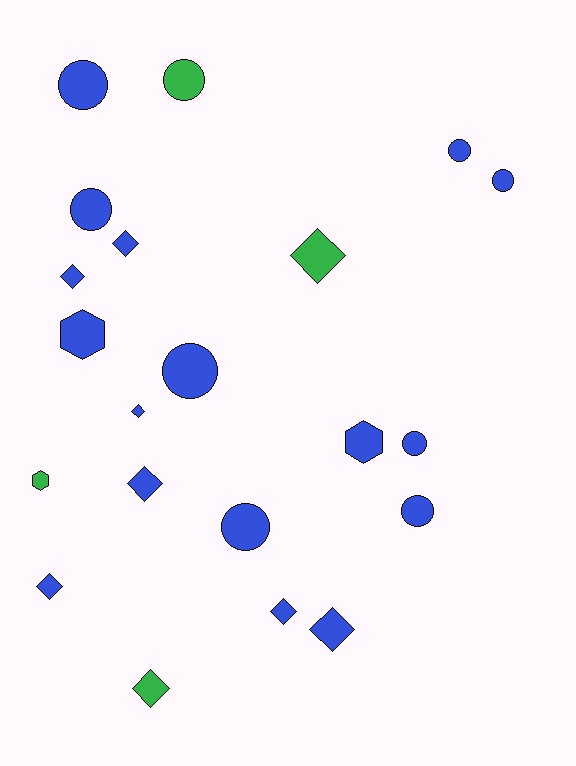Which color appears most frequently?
Blue, with 17 objects.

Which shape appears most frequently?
Diamond, with 9 objects.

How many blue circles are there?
There are 8 blue circles.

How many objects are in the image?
There are 21 objects.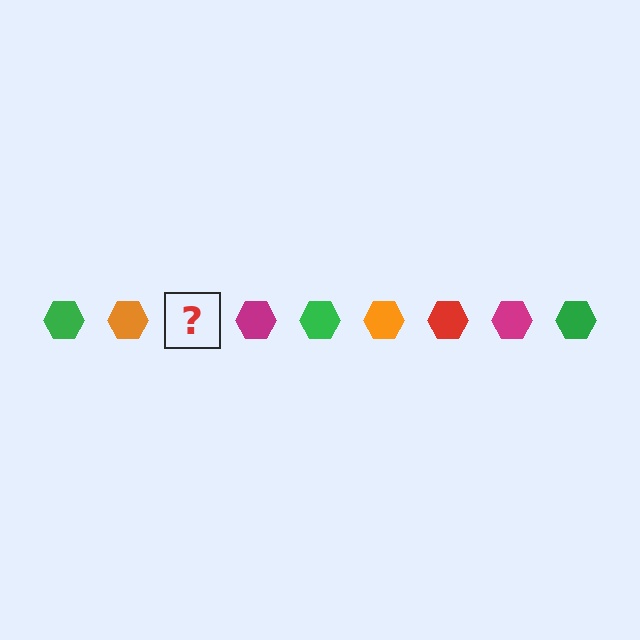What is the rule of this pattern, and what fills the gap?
The rule is that the pattern cycles through green, orange, red, magenta hexagons. The gap should be filled with a red hexagon.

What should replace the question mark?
The question mark should be replaced with a red hexagon.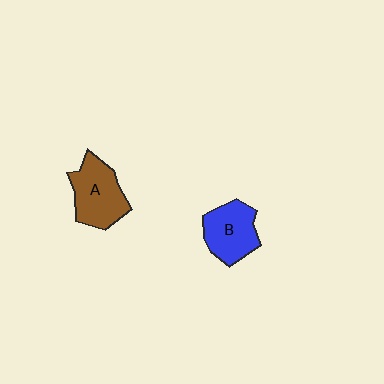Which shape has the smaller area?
Shape B (blue).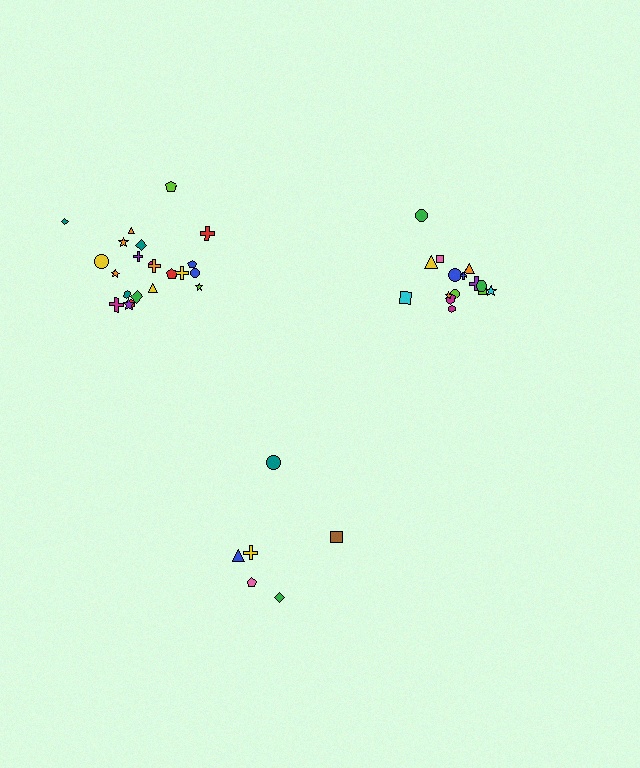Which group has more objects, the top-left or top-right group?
The top-left group.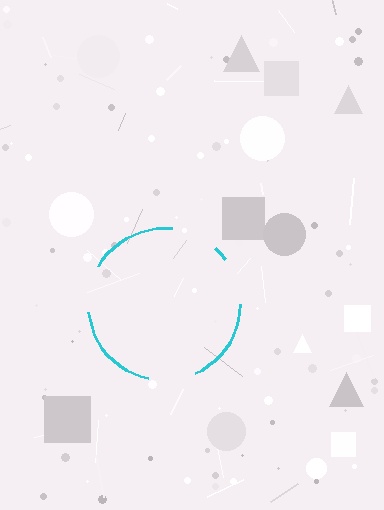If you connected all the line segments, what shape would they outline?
They would outline a circle.